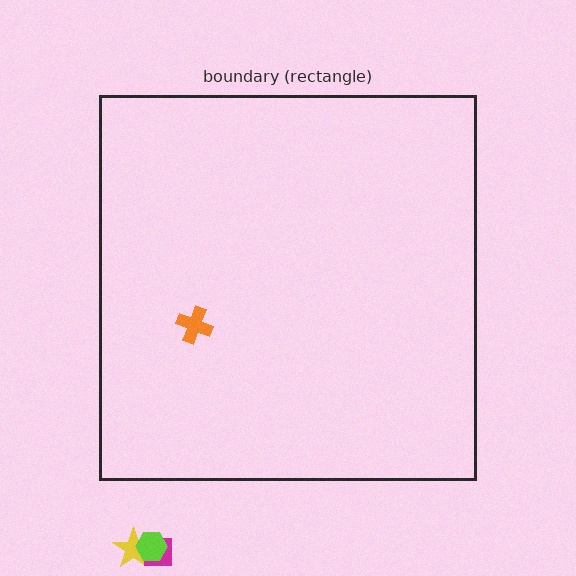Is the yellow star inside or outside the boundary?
Outside.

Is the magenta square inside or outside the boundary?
Outside.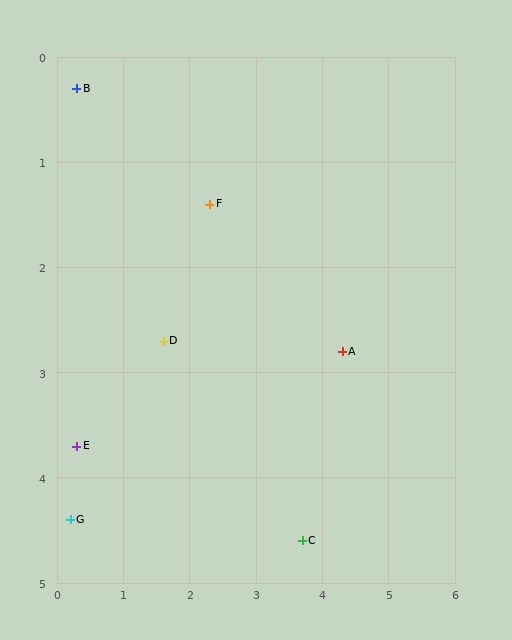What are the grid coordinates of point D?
Point D is at approximately (1.6, 2.7).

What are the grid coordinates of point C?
Point C is at approximately (3.7, 4.6).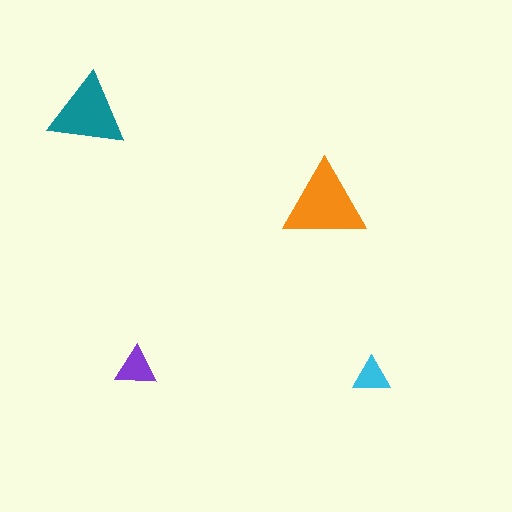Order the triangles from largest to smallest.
the orange one, the teal one, the purple one, the cyan one.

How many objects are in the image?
There are 4 objects in the image.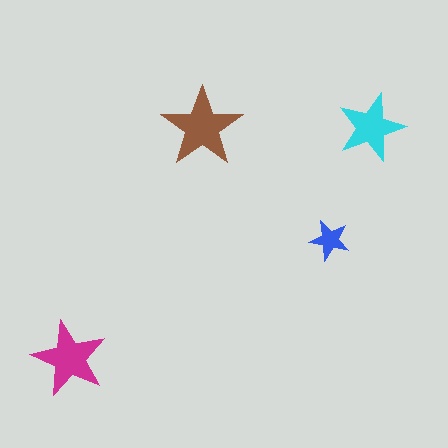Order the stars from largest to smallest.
the brown one, the magenta one, the cyan one, the blue one.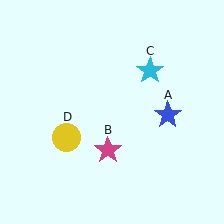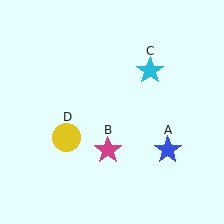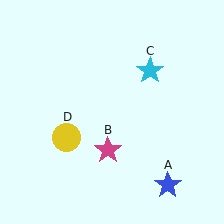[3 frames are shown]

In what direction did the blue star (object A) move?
The blue star (object A) moved down.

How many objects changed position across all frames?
1 object changed position: blue star (object A).